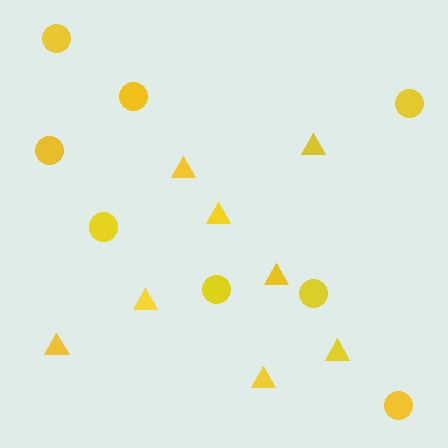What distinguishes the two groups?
There are 2 groups: one group of triangles (8) and one group of circles (8).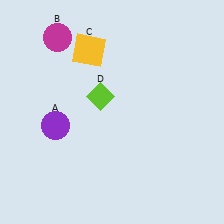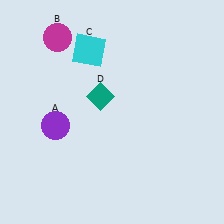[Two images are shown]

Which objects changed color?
C changed from yellow to cyan. D changed from lime to teal.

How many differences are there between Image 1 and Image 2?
There are 2 differences between the two images.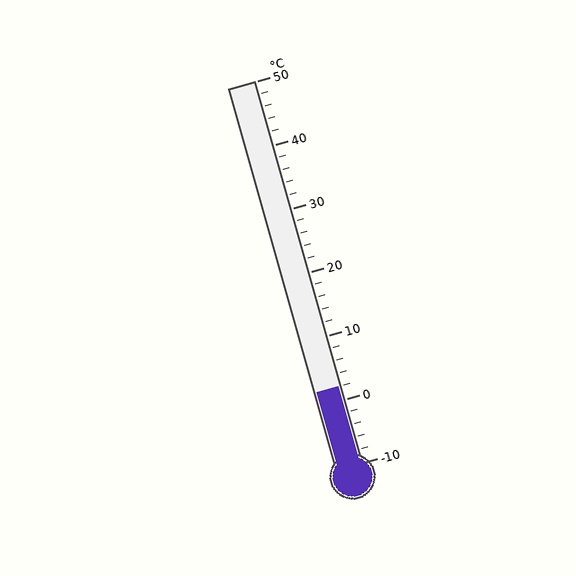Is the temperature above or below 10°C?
The temperature is below 10°C.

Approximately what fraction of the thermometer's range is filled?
The thermometer is filled to approximately 20% of its range.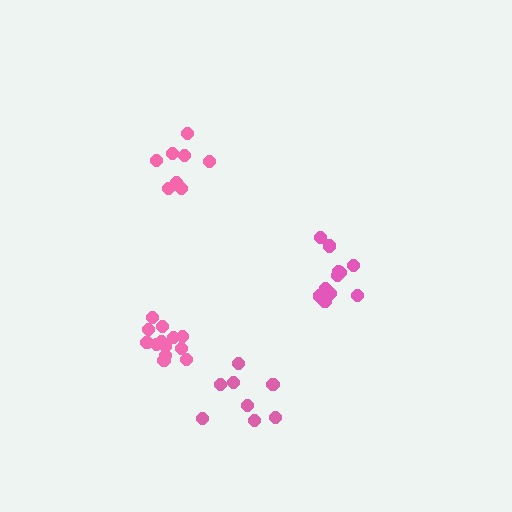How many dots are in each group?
Group 1: 11 dots, Group 2: 8 dots, Group 3: 8 dots, Group 4: 13 dots (40 total).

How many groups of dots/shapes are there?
There are 4 groups.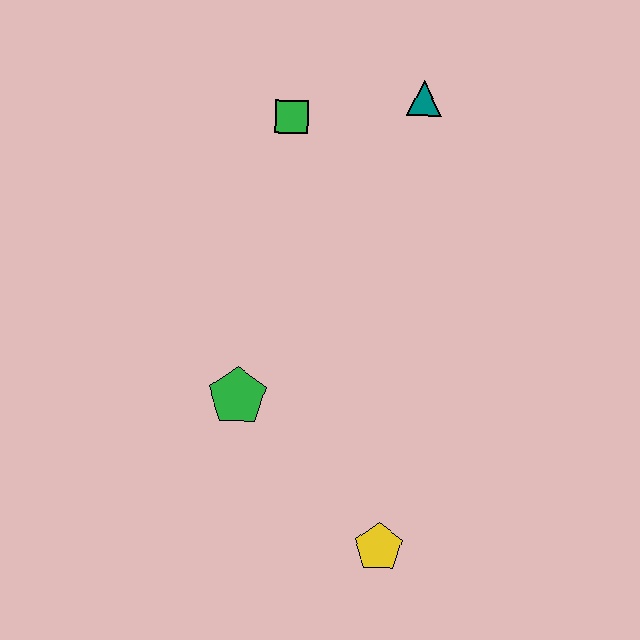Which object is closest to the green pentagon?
The yellow pentagon is closest to the green pentagon.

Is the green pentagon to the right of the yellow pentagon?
No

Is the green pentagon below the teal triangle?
Yes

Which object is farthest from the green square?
The yellow pentagon is farthest from the green square.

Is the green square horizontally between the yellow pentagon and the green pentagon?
Yes